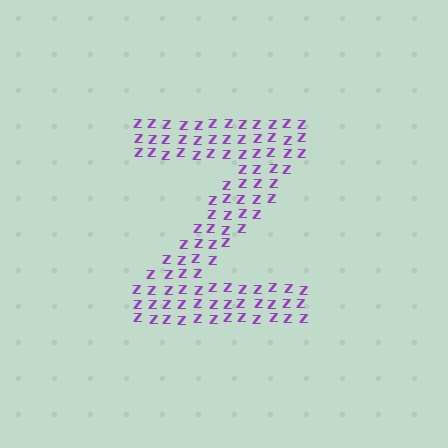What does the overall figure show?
The overall figure shows the letter Z.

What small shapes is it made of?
It is made of small letter Z's.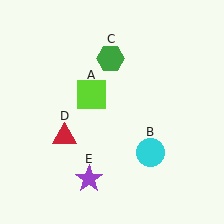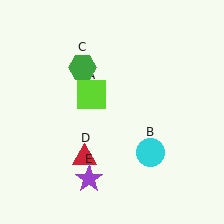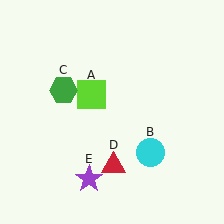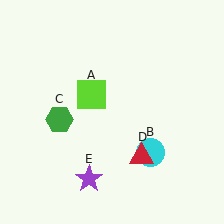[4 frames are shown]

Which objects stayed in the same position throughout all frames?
Lime square (object A) and cyan circle (object B) and purple star (object E) remained stationary.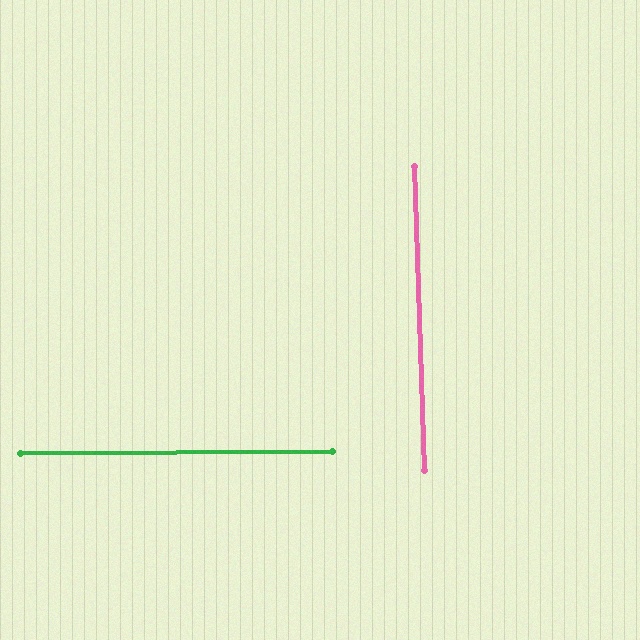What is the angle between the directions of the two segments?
Approximately 88 degrees.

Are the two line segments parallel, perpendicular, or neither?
Perpendicular — they meet at approximately 88°.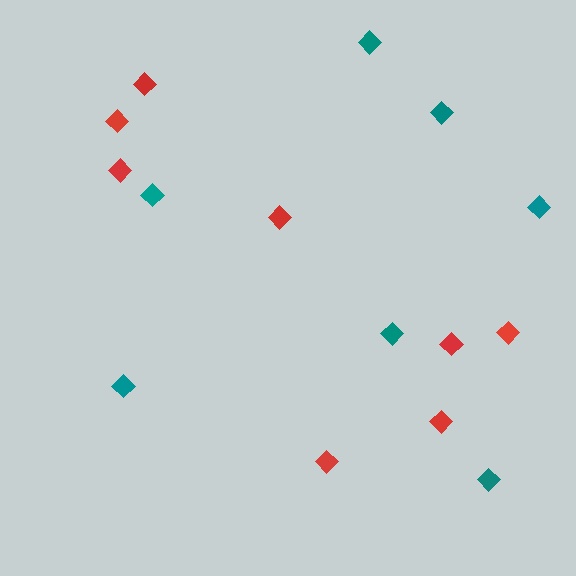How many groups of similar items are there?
There are 2 groups: one group of teal diamonds (7) and one group of red diamonds (8).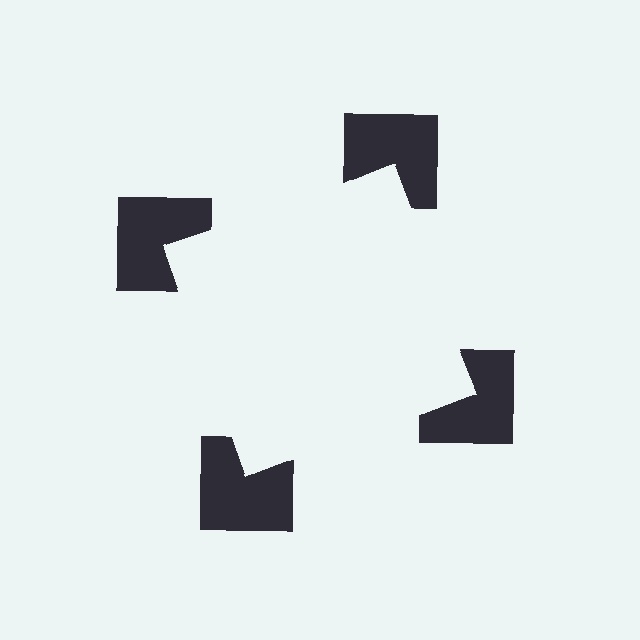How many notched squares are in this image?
There are 4 — one at each vertex of the illusory square.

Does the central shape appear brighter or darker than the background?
It typically appears slightly brighter than the background, even though no actual brightness change is drawn.